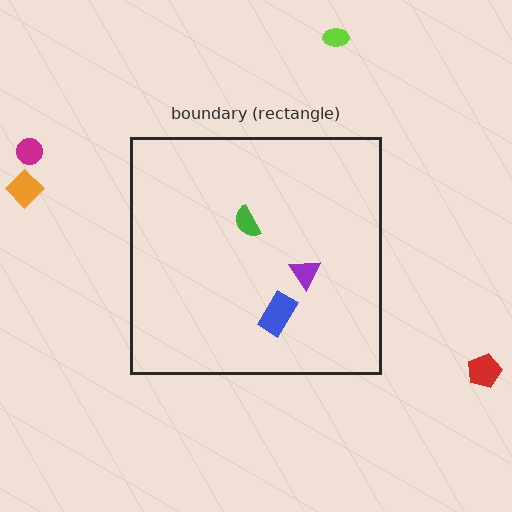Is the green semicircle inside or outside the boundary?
Inside.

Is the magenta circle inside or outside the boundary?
Outside.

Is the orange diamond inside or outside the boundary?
Outside.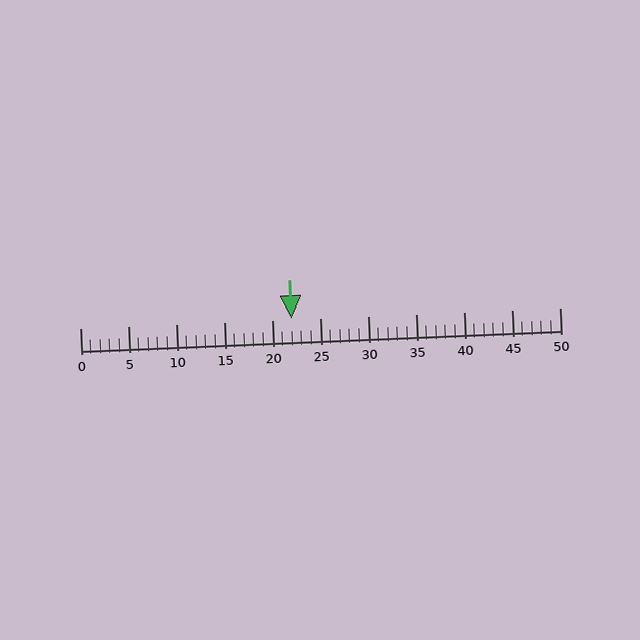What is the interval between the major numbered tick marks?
The major tick marks are spaced 5 units apart.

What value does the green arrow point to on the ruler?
The green arrow points to approximately 22.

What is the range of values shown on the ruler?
The ruler shows values from 0 to 50.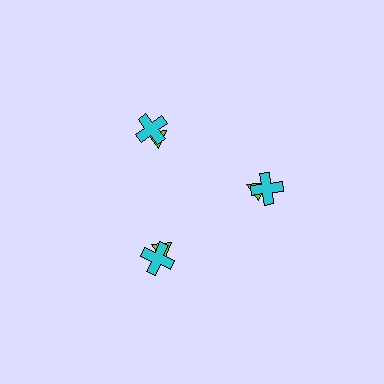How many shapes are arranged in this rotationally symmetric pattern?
There are 6 shapes, arranged in 3 groups of 2.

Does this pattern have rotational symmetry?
Yes, this pattern has 3-fold rotational symmetry. It looks the same after rotating 120 degrees around the center.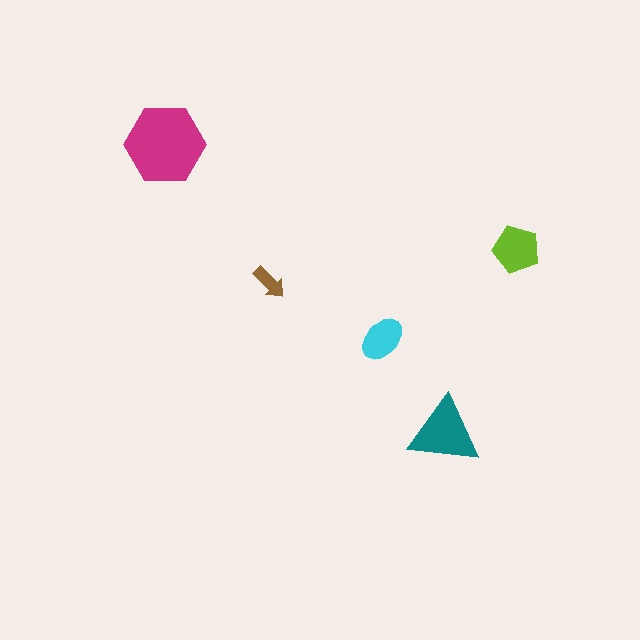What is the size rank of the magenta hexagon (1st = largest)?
1st.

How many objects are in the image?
There are 5 objects in the image.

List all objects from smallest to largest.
The brown arrow, the cyan ellipse, the lime pentagon, the teal triangle, the magenta hexagon.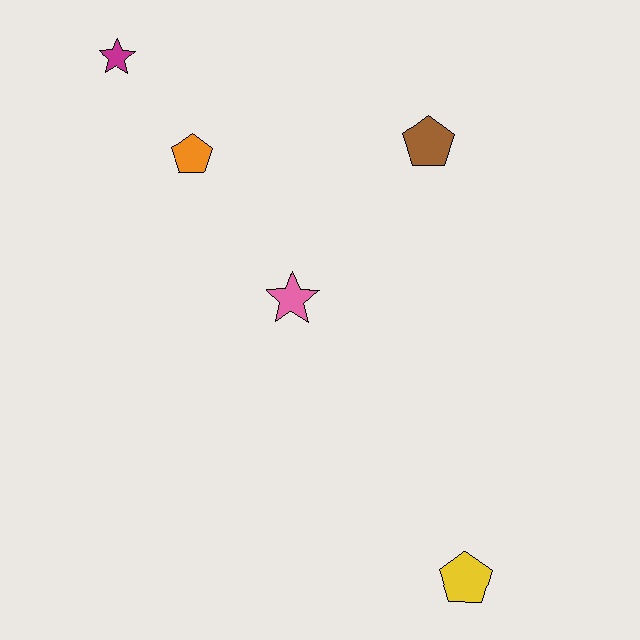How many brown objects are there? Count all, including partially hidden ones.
There is 1 brown object.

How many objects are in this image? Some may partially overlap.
There are 5 objects.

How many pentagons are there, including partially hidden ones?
There are 3 pentagons.